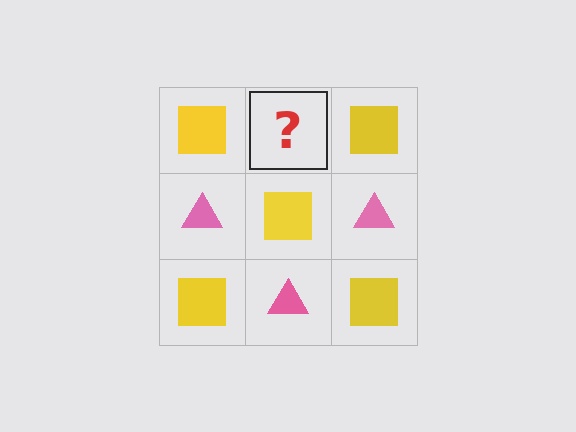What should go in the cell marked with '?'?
The missing cell should contain a pink triangle.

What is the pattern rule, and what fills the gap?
The rule is that it alternates yellow square and pink triangle in a checkerboard pattern. The gap should be filled with a pink triangle.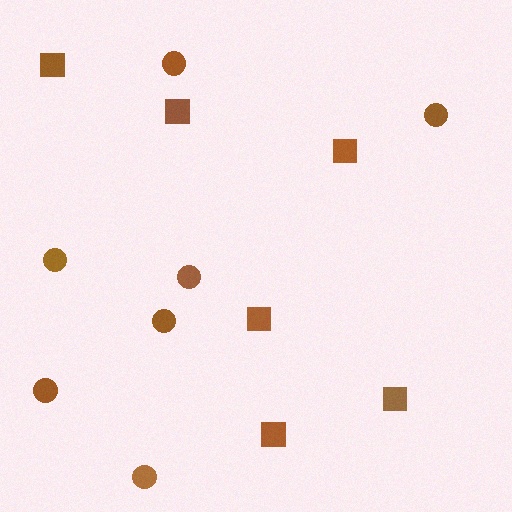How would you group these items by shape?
There are 2 groups: one group of circles (7) and one group of squares (6).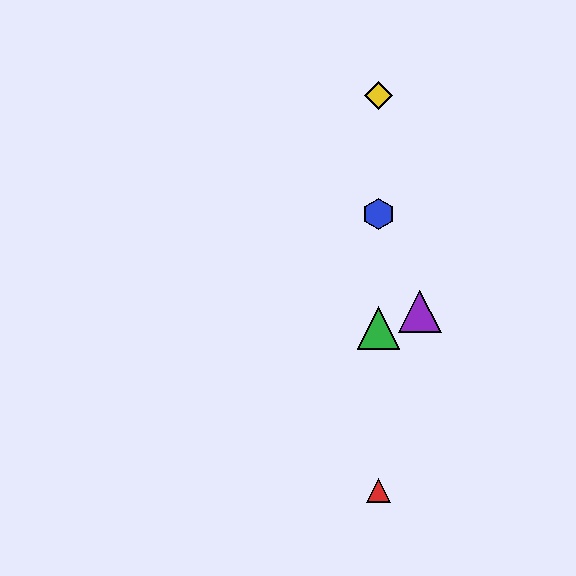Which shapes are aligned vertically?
The red triangle, the blue hexagon, the green triangle, the yellow diamond are aligned vertically.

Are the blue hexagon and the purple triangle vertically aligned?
No, the blue hexagon is at x≈378 and the purple triangle is at x≈420.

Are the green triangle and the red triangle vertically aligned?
Yes, both are at x≈378.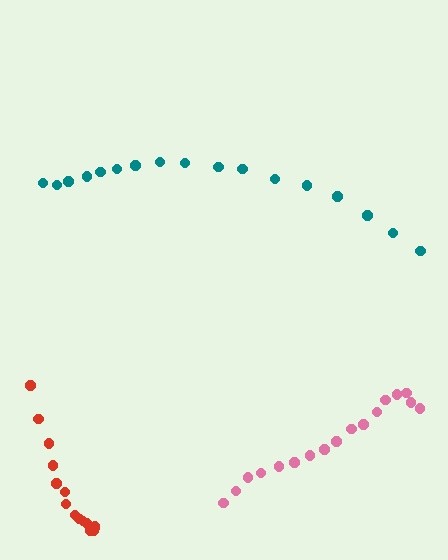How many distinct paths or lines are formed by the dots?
There are 3 distinct paths.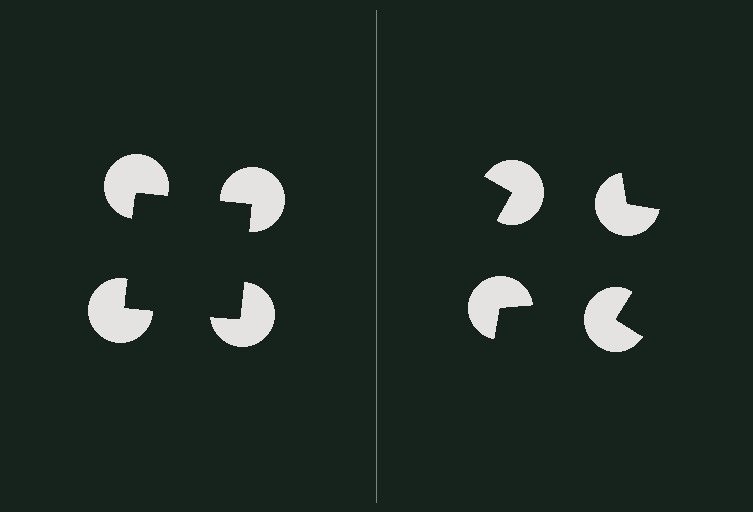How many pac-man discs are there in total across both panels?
8 — 4 on each side.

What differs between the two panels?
The pac-man discs are positioned identically on both sides; only the wedge orientations differ. On the left they align to a square; on the right they are misaligned.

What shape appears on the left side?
An illusory square.